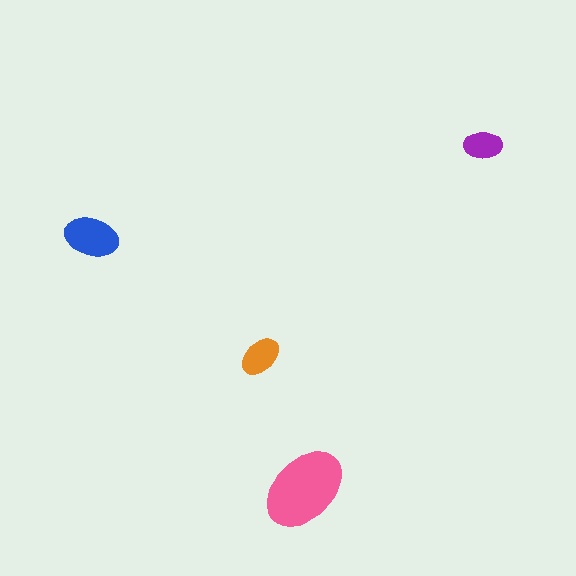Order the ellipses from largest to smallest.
the pink one, the blue one, the orange one, the purple one.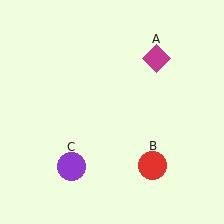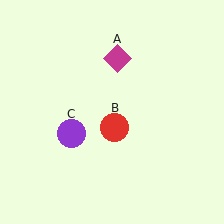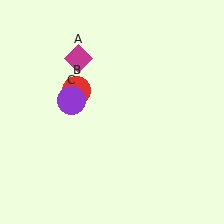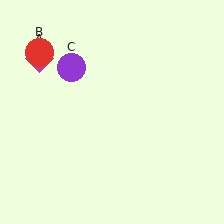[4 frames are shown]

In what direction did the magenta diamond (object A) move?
The magenta diamond (object A) moved left.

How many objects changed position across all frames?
3 objects changed position: magenta diamond (object A), red circle (object B), purple circle (object C).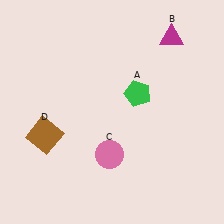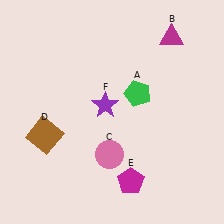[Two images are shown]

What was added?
A magenta pentagon (E), a purple star (F) were added in Image 2.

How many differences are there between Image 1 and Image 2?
There are 2 differences between the two images.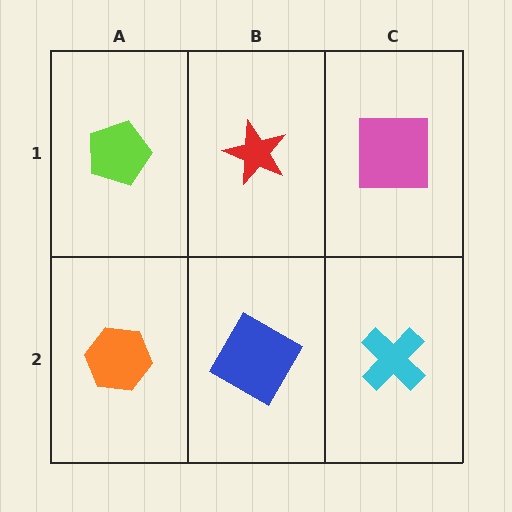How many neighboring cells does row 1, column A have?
2.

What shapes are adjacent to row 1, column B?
A blue diamond (row 2, column B), a lime pentagon (row 1, column A), a pink square (row 1, column C).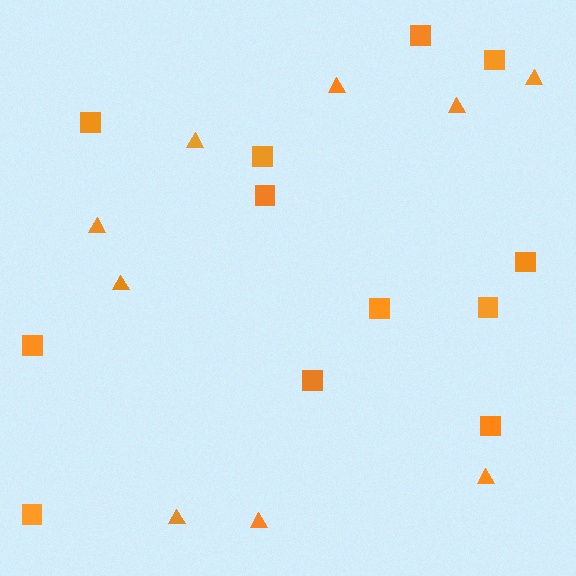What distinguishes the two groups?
There are 2 groups: one group of triangles (9) and one group of squares (12).